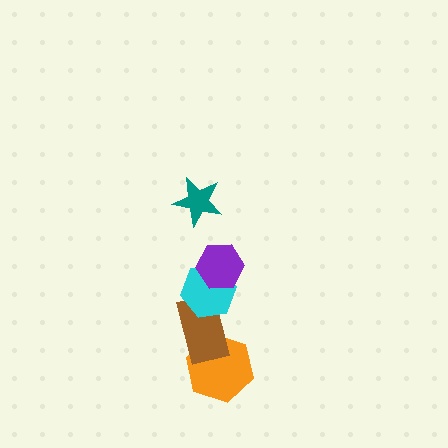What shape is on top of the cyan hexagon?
The purple hexagon is on top of the cyan hexagon.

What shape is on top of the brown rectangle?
The cyan hexagon is on top of the brown rectangle.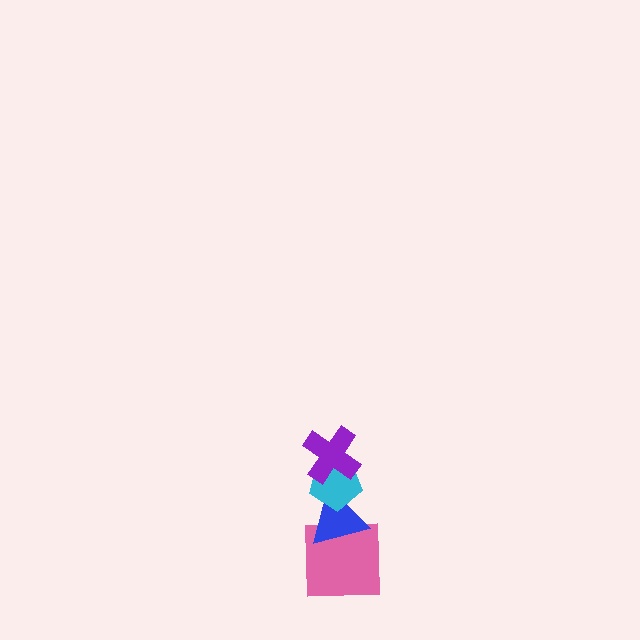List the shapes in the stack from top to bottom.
From top to bottom: the purple cross, the cyan pentagon, the blue triangle, the pink square.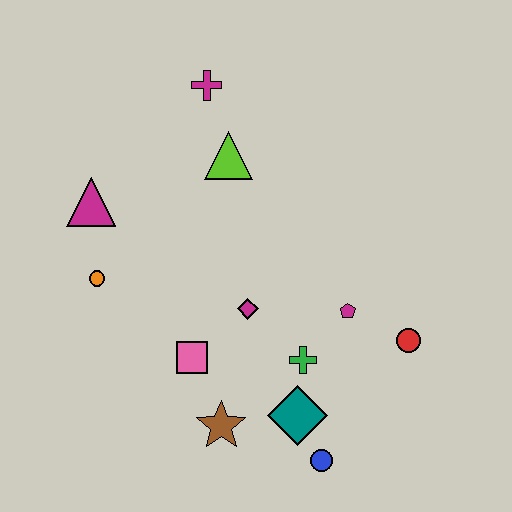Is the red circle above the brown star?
Yes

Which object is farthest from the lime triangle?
The blue circle is farthest from the lime triangle.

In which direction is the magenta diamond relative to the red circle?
The magenta diamond is to the left of the red circle.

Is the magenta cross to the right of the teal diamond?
No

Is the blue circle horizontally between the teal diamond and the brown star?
No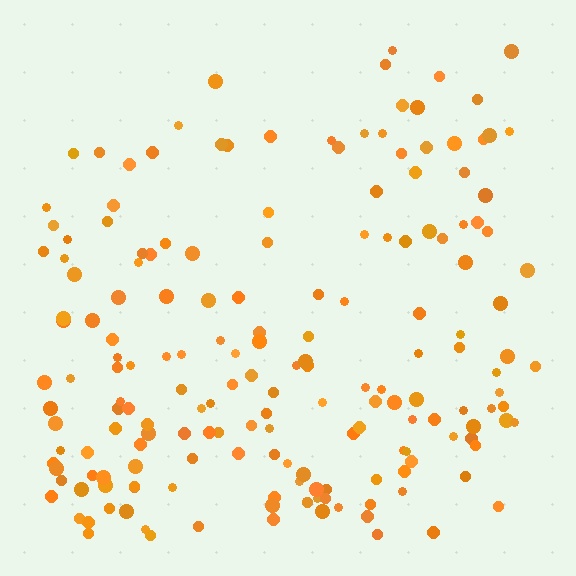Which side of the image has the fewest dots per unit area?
The top.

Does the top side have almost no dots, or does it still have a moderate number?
Still a moderate number, just noticeably fewer than the bottom.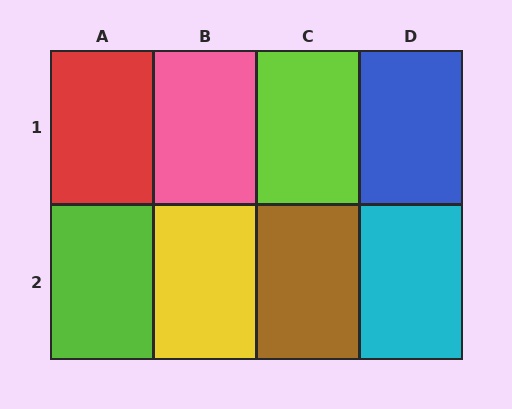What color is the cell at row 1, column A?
Red.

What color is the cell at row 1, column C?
Lime.